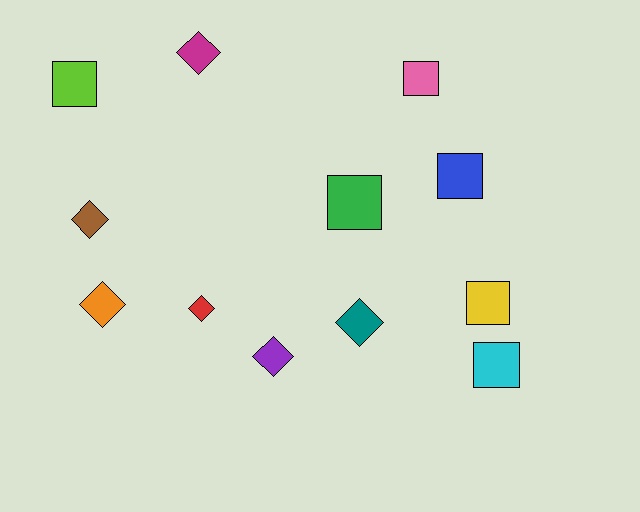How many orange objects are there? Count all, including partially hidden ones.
There is 1 orange object.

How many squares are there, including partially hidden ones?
There are 6 squares.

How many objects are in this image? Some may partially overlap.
There are 12 objects.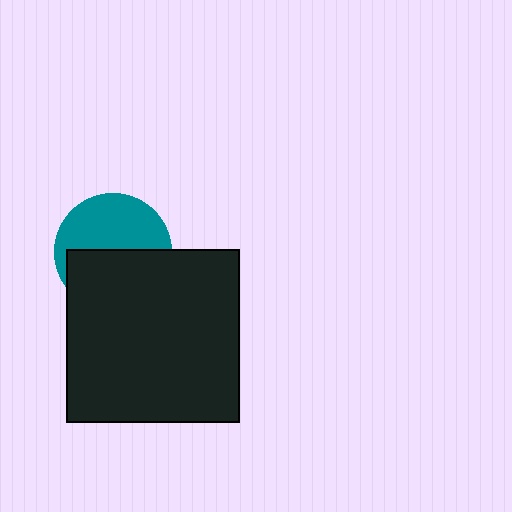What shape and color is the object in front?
The object in front is a black square.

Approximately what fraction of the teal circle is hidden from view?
Roughly 50% of the teal circle is hidden behind the black square.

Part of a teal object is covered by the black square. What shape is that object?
It is a circle.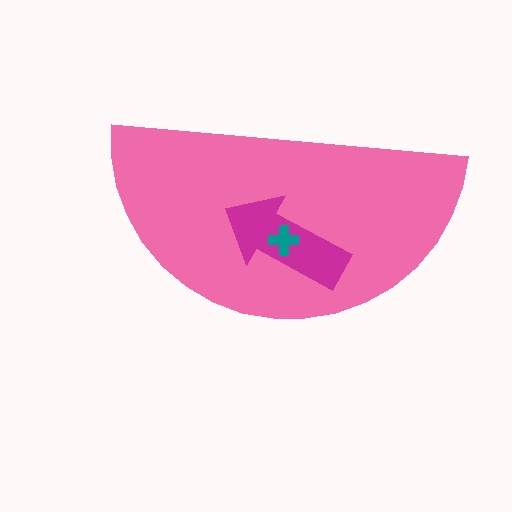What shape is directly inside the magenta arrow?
The teal cross.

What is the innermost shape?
The teal cross.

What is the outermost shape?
The pink semicircle.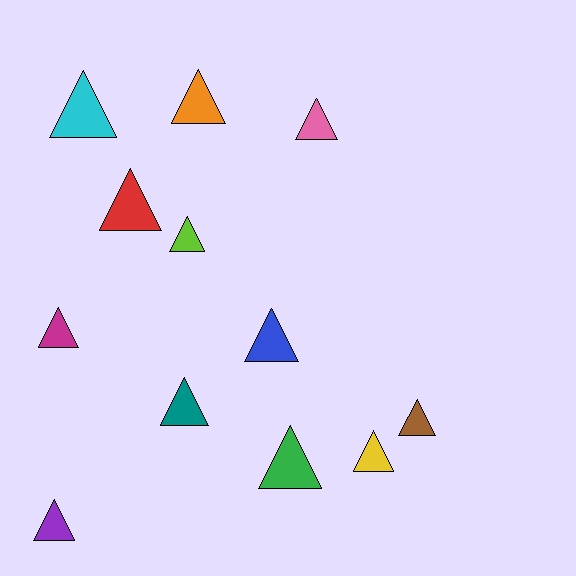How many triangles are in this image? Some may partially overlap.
There are 12 triangles.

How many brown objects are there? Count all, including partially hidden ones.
There is 1 brown object.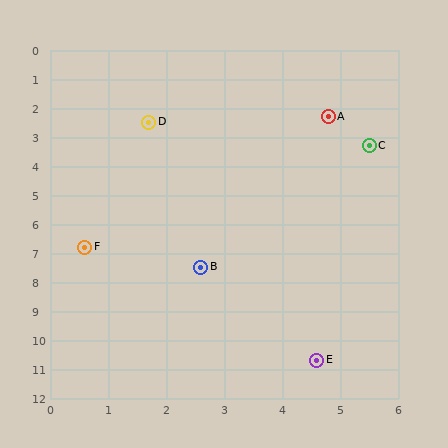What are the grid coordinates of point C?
Point C is at approximately (5.5, 3.3).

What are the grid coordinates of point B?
Point B is at approximately (2.6, 7.5).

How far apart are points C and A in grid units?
Points C and A are about 1.2 grid units apart.